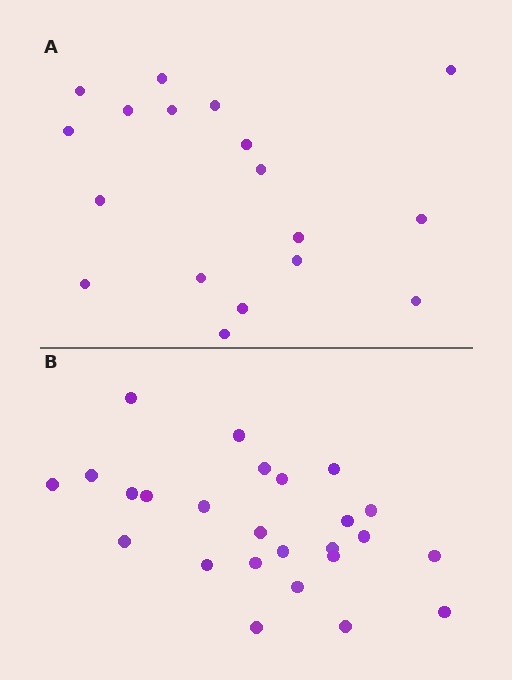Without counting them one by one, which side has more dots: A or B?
Region B (the bottom region) has more dots.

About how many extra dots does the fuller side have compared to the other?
Region B has roughly 8 or so more dots than region A.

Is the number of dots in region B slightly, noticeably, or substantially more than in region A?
Region B has noticeably more, but not dramatically so. The ratio is roughly 1.4 to 1.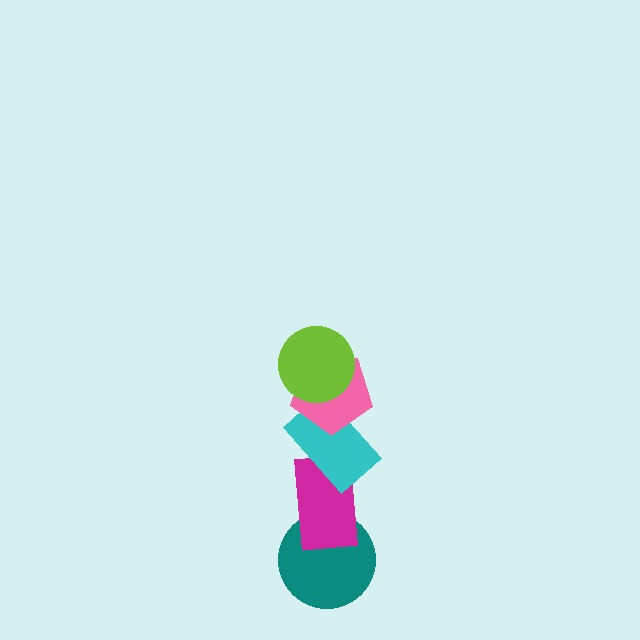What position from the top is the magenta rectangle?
The magenta rectangle is 4th from the top.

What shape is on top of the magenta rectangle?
The cyan rectangle is on top of the magenta rectangle.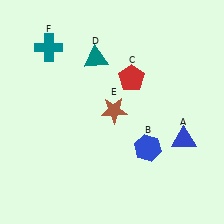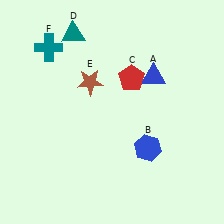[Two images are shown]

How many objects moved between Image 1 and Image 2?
3 objects moved between the two images.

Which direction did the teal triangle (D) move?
The teal triangle (D) moved up.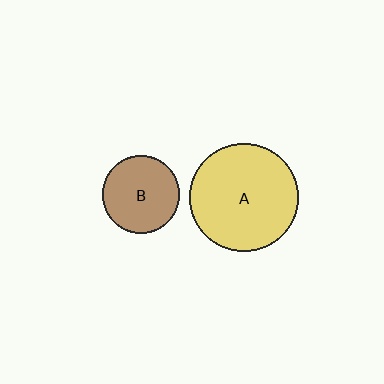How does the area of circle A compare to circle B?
Approximately 2.0 times.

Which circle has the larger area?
Circle A (yellow).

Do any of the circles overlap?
No, none of the circles overlap.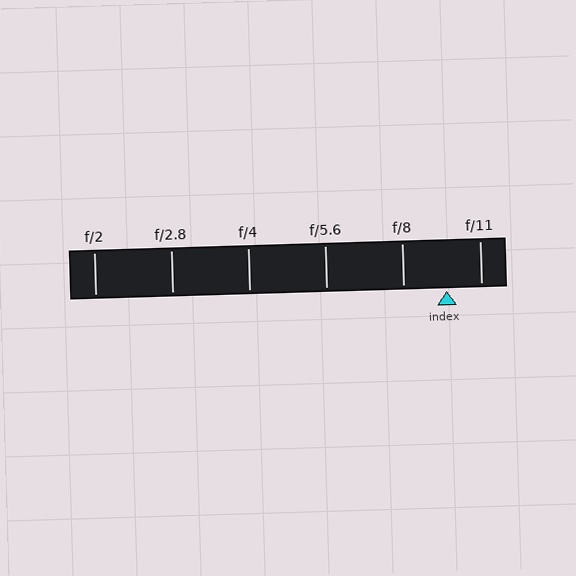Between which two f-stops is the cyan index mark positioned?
The index mark is between f/8 and f/11.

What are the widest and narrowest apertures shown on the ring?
The widest aperture shown is f/2 and the narrowest is f/11.